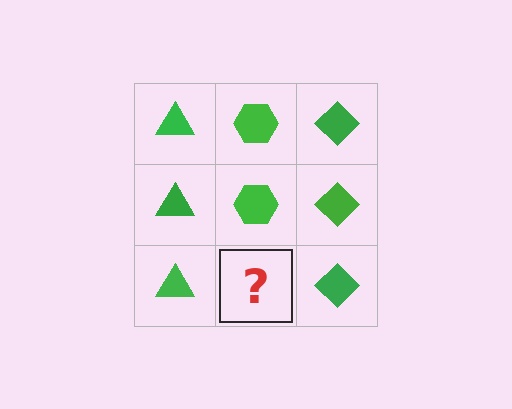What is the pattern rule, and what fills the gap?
The rule is that each column has a consistent shape. The gap should be filled with a green hexagon.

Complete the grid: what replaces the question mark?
The question mark should be replaced with a green hexagon.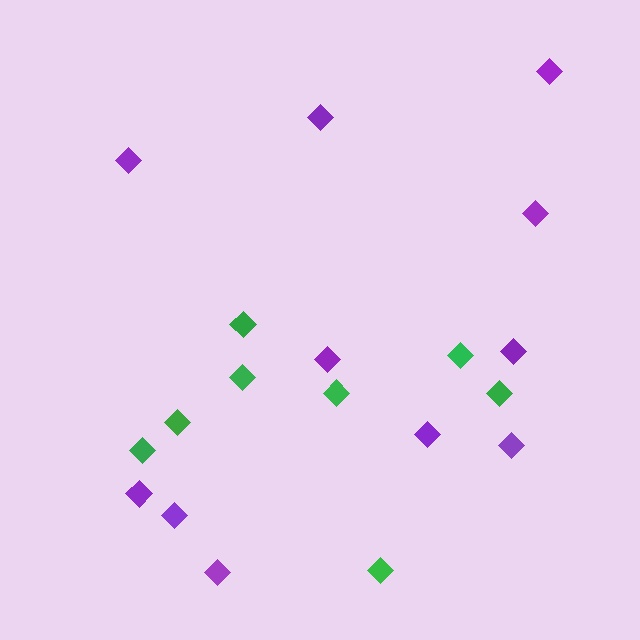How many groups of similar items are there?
There are 2 groups: one group of purple diamonds (11) and one group of green diamonds (8).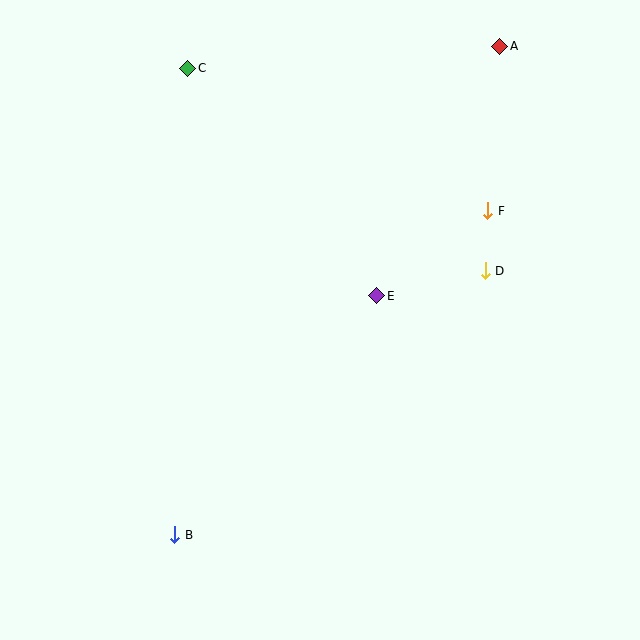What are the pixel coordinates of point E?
Point E is at (377, 296).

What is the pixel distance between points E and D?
The distance between E and D is 112 pixels.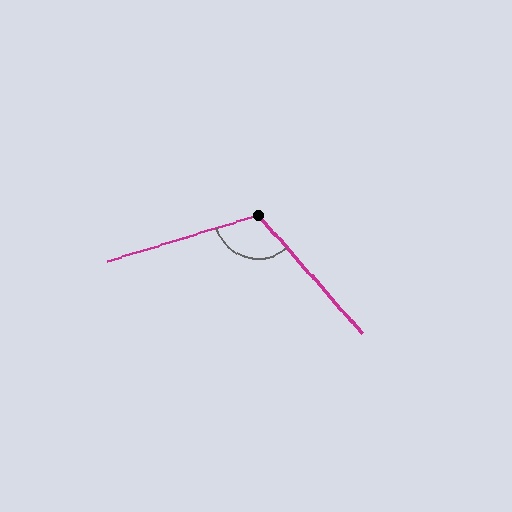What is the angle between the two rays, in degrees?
Approximately 115 degrees.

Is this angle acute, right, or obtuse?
It is obtuse.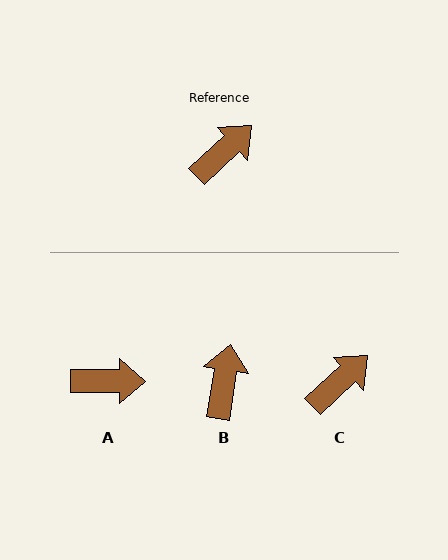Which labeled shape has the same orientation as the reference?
C.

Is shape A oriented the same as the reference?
No, it is off by about 43 degrees.